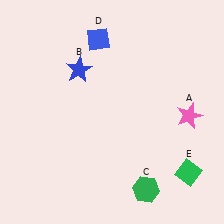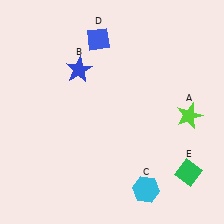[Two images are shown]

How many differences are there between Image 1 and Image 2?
There are 2 differences between the two images.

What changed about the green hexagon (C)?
In Image 1, C is green. In Image 2, it changed to cyan.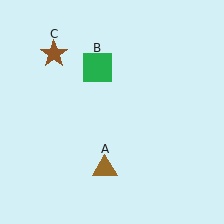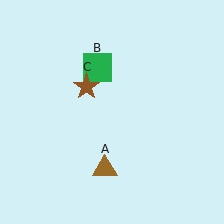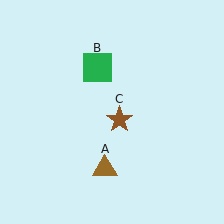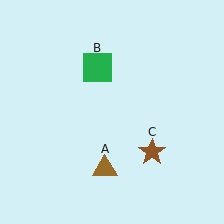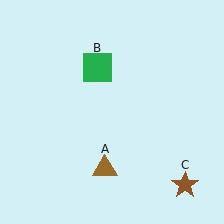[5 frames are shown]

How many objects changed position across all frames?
1 object changed position: brown star (object C).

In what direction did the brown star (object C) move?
The brown star (object C) moved down and to the right.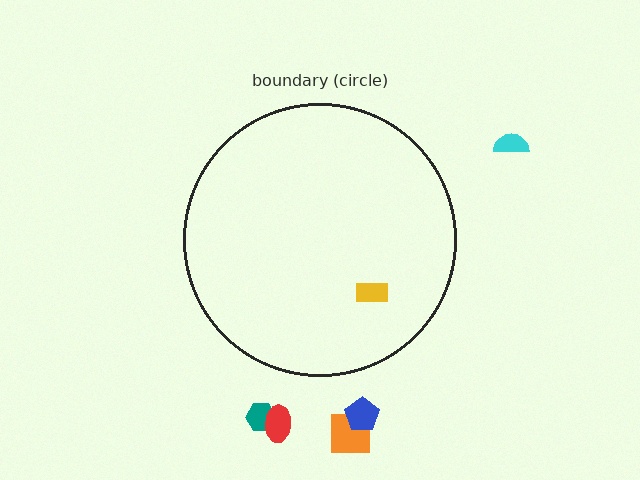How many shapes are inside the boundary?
1 inside, 5 outside.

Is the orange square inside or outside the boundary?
Outside.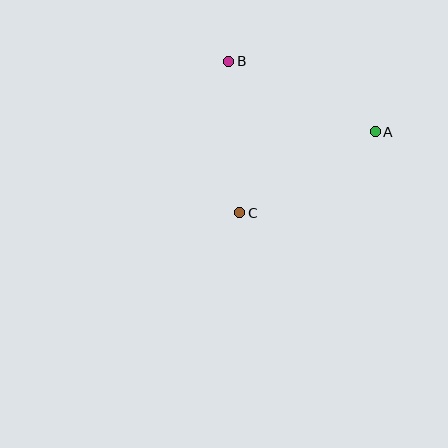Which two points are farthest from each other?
Points A and B are farthest from each other.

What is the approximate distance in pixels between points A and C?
The distance between A and C is approximately 158 pixels.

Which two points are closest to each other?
Points B and C are closest to each other.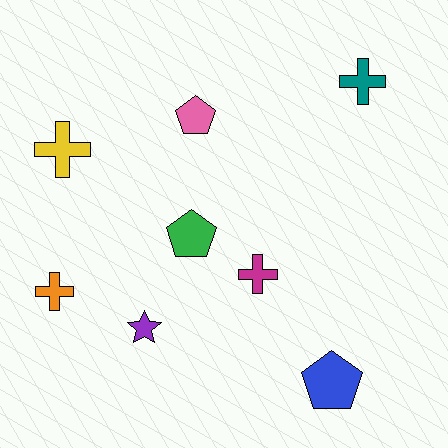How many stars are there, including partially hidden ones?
There is 1 star.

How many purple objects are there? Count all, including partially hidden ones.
There is 1 purple object.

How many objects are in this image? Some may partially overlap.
There are 8 objects.